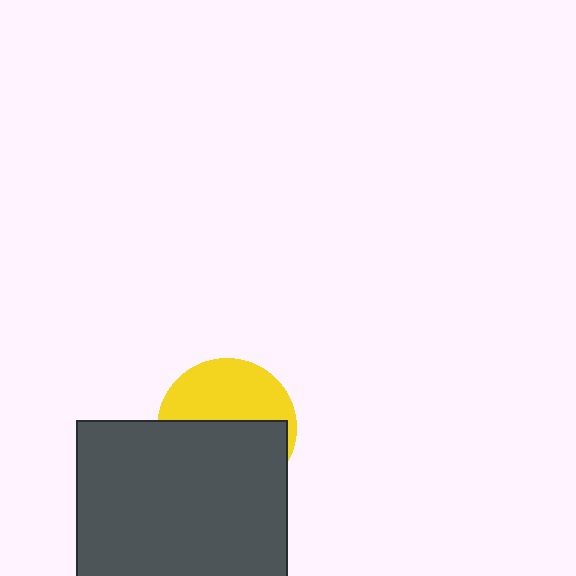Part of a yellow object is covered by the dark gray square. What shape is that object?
It is a circle.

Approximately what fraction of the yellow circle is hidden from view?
Roughly 56% of the yellow circle is hidden behind the dark gray square.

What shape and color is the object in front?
The object in front is a dark gray square.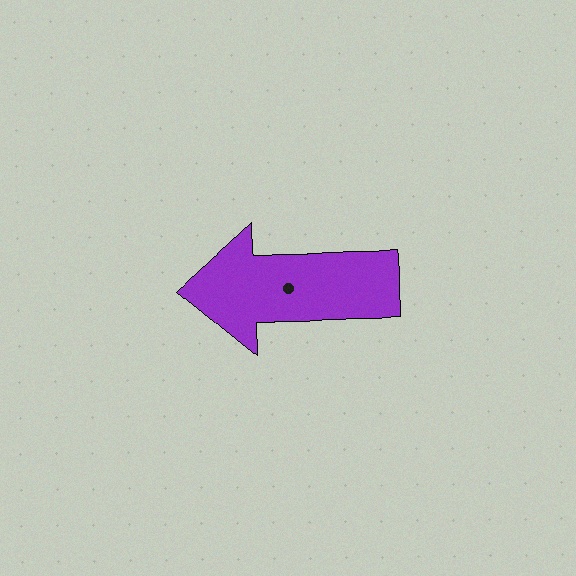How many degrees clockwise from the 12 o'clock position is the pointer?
Approximately 269 degrees.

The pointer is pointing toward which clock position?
Roughly 9 o'clock.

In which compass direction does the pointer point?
West.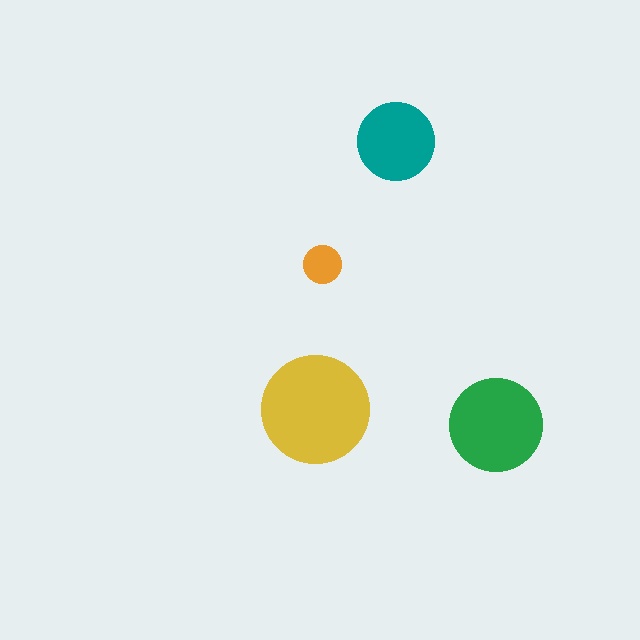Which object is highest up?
The teal circle is topmost.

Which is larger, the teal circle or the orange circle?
The teal one.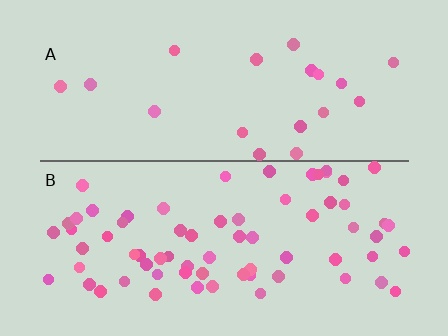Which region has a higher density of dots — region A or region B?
B (the bottom).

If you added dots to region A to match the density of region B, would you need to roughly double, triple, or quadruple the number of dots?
Approximately quadruple.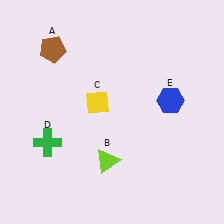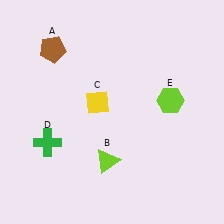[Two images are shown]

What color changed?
The hexagon (E) changed from blue in Image 1 to lime in Image 2.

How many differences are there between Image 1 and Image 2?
There is 1 difference between the two images.